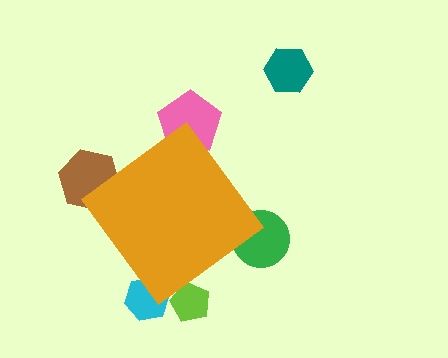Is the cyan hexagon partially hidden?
Yes, the cyan hexagon is partially hidden behind the orange diamond.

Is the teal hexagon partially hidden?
No, the teal hexagon is fully visible.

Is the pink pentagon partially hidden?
Yes, the pink pentagon is partially hidden behind the orange diamond.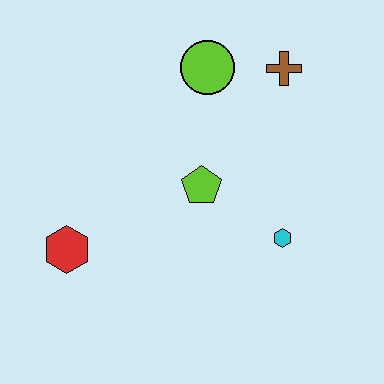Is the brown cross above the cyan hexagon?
Yes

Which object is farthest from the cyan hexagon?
The red hexagon is farthest from the cyan hexagon.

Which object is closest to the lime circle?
The brown cross is closest to the lime circle.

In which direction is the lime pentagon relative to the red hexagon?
The lime pentagon is to the right of the red hexagon.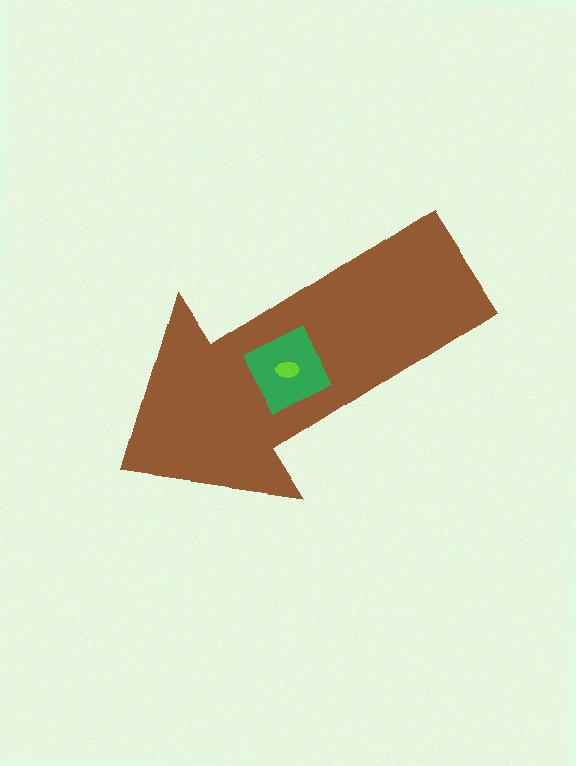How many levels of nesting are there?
3.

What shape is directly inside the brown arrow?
The green diamond.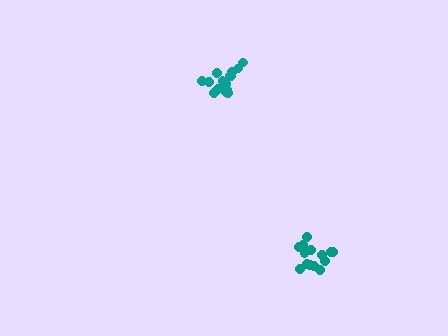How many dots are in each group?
Group 1: 17 dots, Group 2: 15 dots (32 total).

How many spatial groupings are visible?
There are 2 spatial groupings.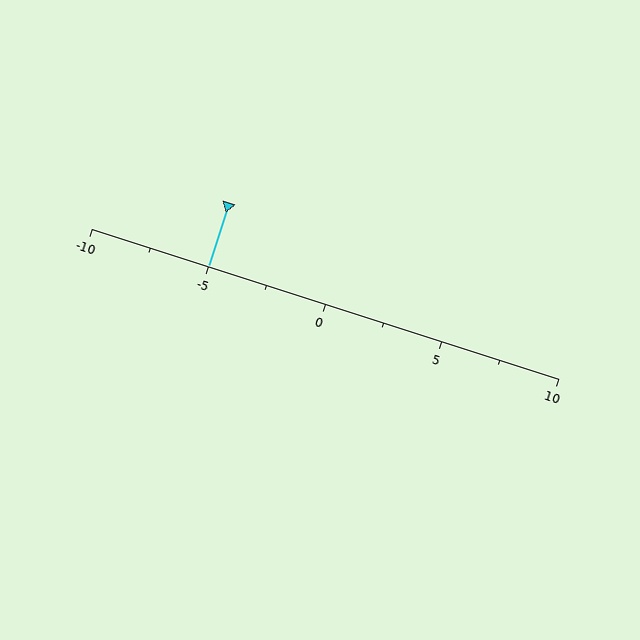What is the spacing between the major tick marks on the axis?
The major ticks are spaced 5 apart.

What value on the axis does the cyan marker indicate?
The marker indicates approximately -5.